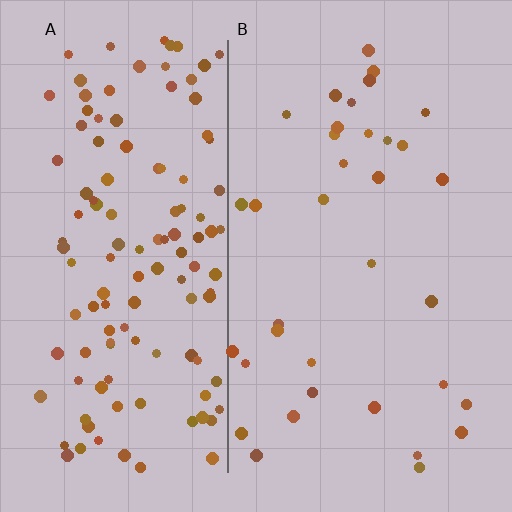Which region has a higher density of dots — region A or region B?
A (the left).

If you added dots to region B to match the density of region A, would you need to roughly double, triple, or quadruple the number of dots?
Approximately quadruple.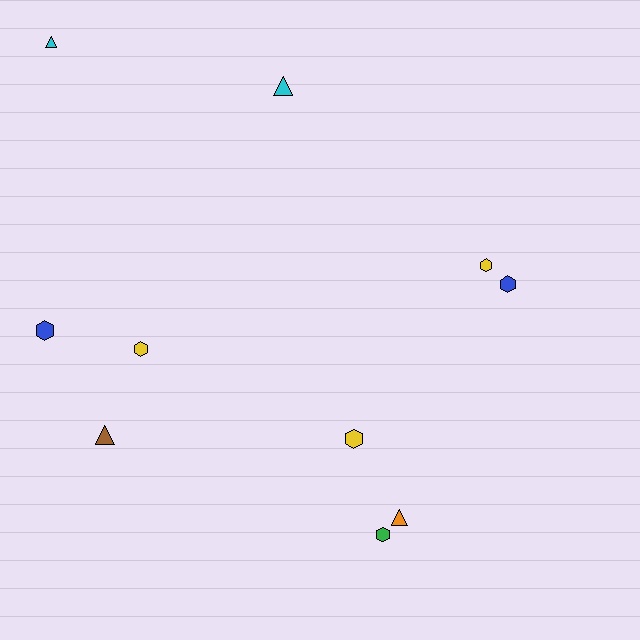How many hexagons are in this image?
There are 6 hexagons.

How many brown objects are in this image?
There is 1 brown object.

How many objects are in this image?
There are 10 objects.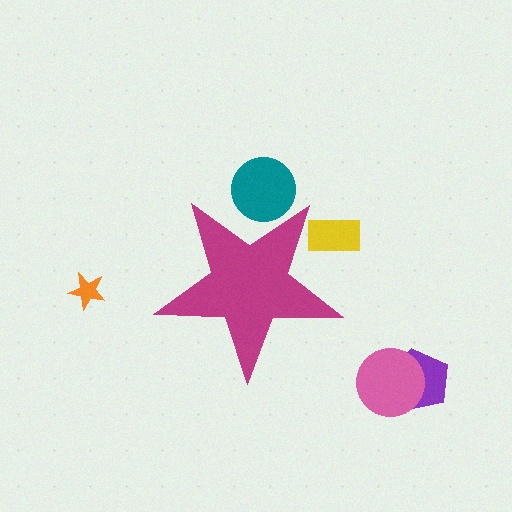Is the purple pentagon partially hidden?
No, the purple pentagon is fully visible.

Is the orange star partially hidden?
No, the orange star is fully visible.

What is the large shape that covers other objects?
A magenta star.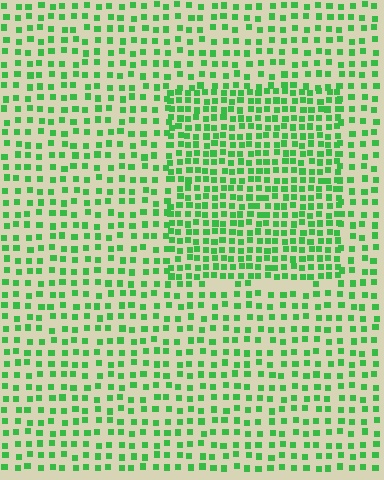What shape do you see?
I see a rectangle.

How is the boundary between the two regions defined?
The boundary is defined by a change in element density (approximately 1.7x ratio). All elements are the same color, size, and shape.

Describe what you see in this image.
The image contains small green elements arranged at two different densities. A rectangle-shaped region is visible where the elements are more densely packed than the surrounding area.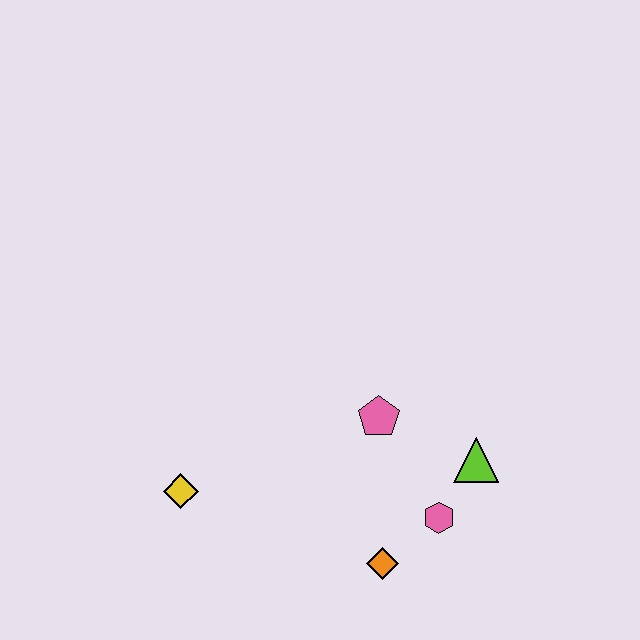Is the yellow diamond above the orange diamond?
Yes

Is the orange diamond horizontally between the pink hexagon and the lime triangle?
No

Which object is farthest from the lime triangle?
The yellow diamond is farthest from the lime triangle.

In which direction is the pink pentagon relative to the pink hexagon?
The pink pentagon is above the pink hexagon.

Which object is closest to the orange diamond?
The pink hexagon is closest to the orange diamond.